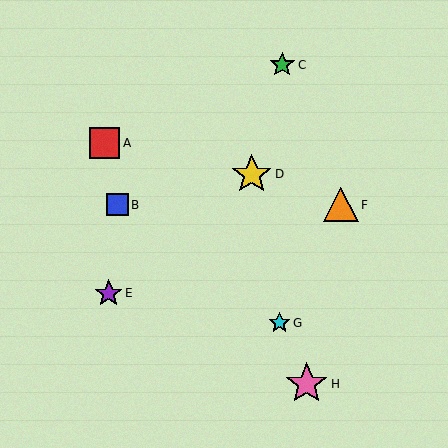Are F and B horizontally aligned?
Yes, both are at y≈205.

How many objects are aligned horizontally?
2 objects (B, F) are aligned horizontally.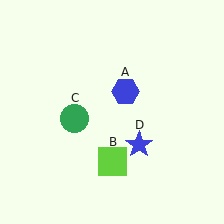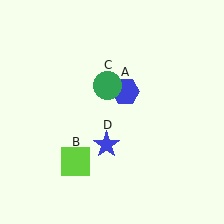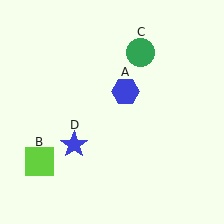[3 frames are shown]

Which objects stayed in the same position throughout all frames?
Blue hexagon (object A) remained stationary.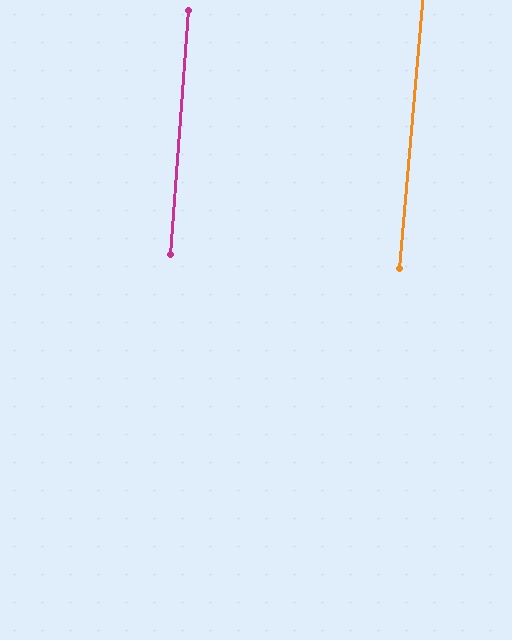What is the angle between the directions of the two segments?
Approximately 1 degree.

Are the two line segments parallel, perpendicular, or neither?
Parallel — their directions differ by only 0.6°.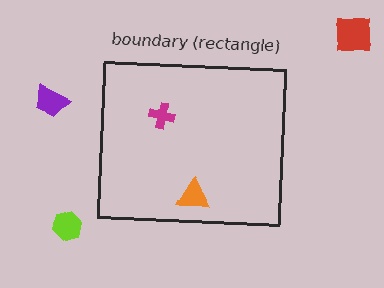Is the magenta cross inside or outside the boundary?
Inside.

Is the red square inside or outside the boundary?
Outside.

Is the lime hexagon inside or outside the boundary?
Outside.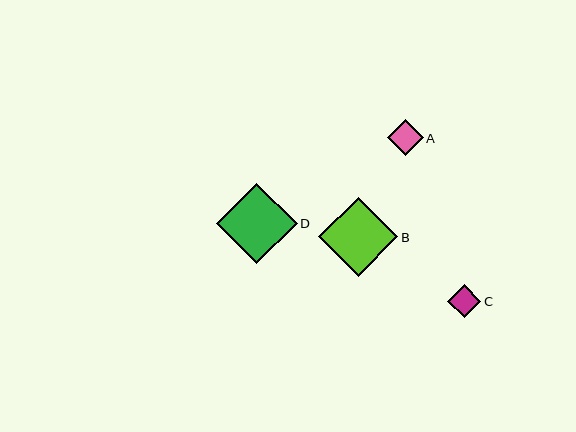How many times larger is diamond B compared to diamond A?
Diamond B is approximately 2.2 times the size of diamond A.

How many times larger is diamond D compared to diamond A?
Diamond D is approximately 2.2 times the size of diamond A.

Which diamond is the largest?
Diamond D is the largest with a size of approximately 80 pixels.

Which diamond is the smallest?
Diamond C is the smallest with a size of approximately 33 pixels.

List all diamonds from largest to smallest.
From largest to smallest: D, B, A, C.